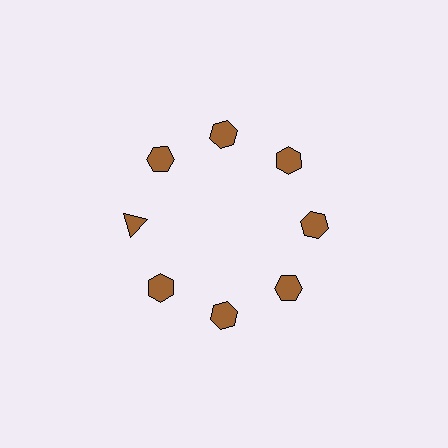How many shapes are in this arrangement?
There are 8 shapes arranged in a ring pattern.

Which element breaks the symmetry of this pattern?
The brown triangle at roughly the 9 o'clock position breaks the symmetry. All other shapes are brown hexagons.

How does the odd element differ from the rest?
It has a different shape: triangle instead of hexagon.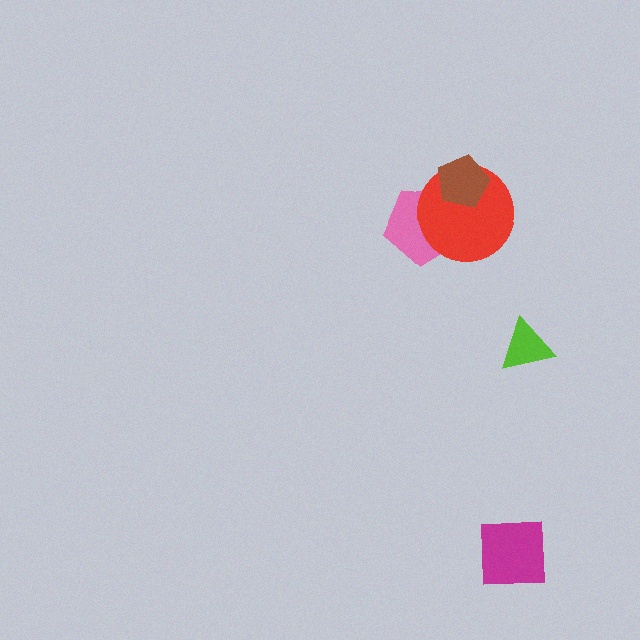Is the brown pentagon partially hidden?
No, no other shape covers it.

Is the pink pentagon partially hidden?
Yes, it is partially covered by another shape.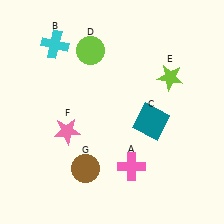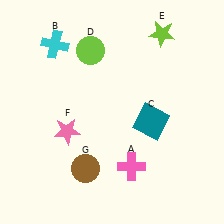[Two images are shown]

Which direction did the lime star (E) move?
The lime star (E) moved up.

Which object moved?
The lime star (E) moved up.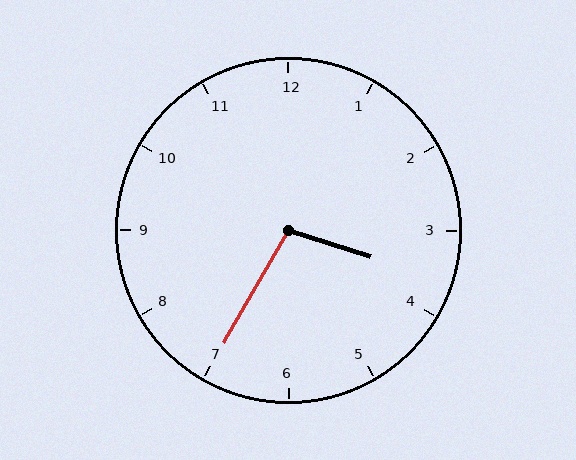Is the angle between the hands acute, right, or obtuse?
It is obtuse.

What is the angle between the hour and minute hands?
Approximately 102 degrees.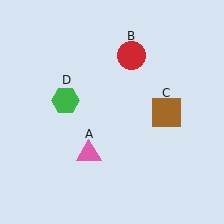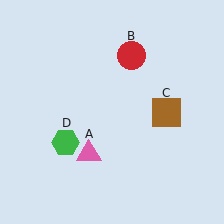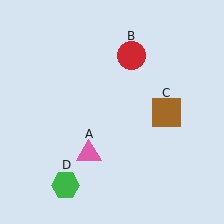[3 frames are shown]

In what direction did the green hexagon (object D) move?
The green hexagon (object D) moved down.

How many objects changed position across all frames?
1 object changed position: green hexagon (object D).